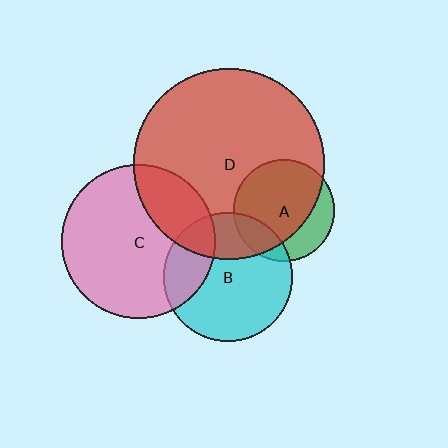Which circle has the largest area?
Circle D (red).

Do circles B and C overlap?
Yes.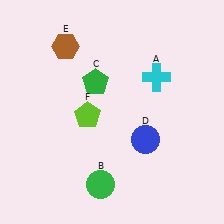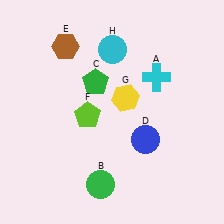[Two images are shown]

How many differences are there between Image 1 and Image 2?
There are 2 differences between the two images.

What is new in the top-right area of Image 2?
A cyan circle (H) was added in the top-right area of Image 2.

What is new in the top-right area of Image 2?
A yellow hexagon (G) was added in the top-right area of Image 2.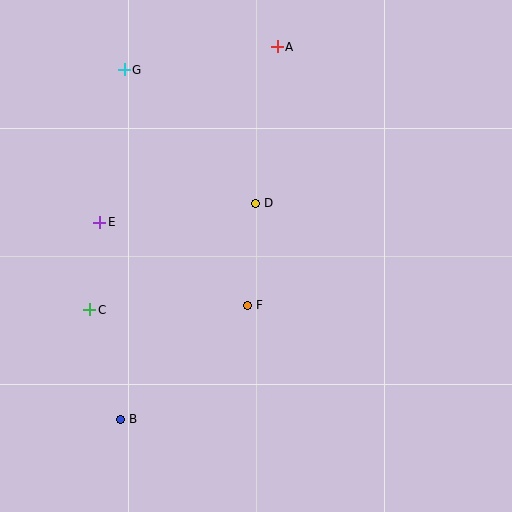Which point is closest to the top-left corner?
Point G is closest to the top-left corner.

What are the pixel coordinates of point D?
Point D is at (256, 203).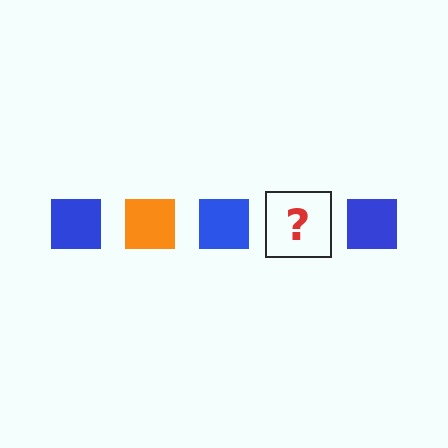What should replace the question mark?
The question mark should be replaced with an orange square.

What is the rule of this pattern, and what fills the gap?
The rule is that the pattern cycles through blue, orange squares. The gap should be filled with an orange square.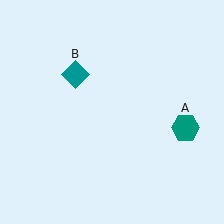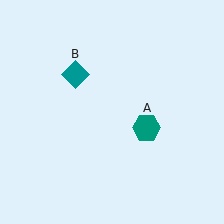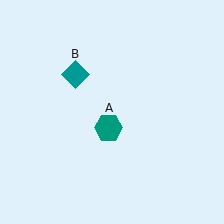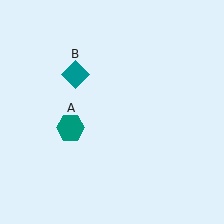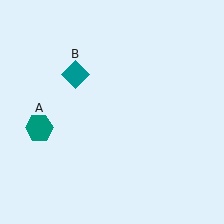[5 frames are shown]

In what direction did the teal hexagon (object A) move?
The teal hexagon (object A) moved left.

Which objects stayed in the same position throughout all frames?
Teal diamond (object B) remained stationary.